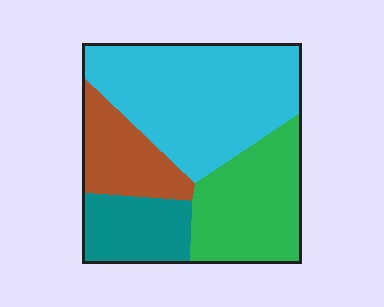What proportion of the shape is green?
Green takes up between a quarter and a half of the shape.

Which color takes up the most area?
Cyan, at roughly 45%.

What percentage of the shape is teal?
Teal covers roughly 15% of the shape.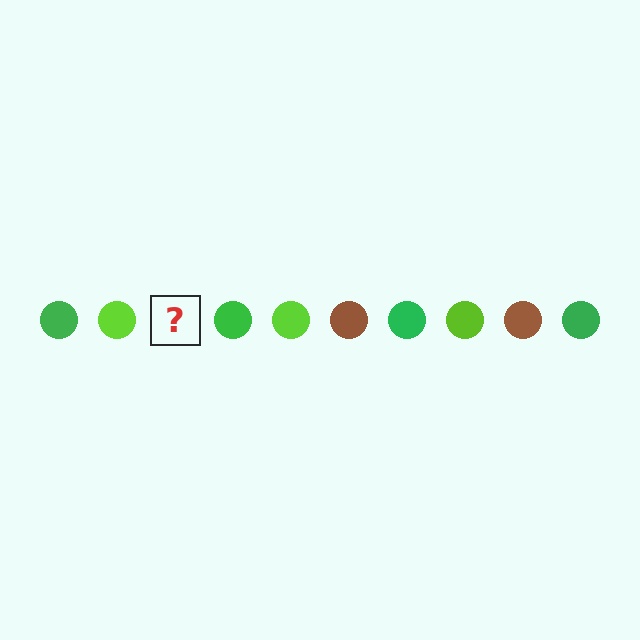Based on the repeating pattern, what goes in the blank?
The blank should be a brown circle.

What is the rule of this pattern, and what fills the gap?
The rule is that the pattern cycles through green, lime, brown circles. The gap should be filled with a brown circle.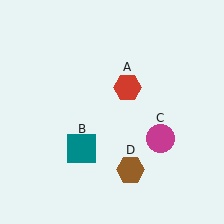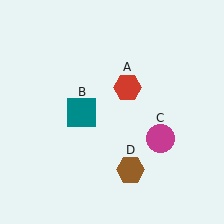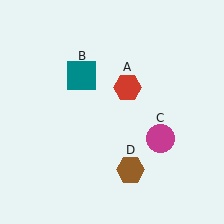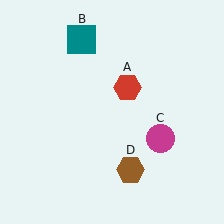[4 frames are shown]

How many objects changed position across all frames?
1 object changed position: teal square (object B).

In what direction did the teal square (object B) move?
The teal square (object B) moved up.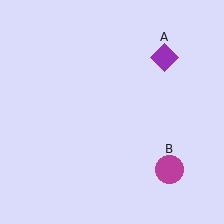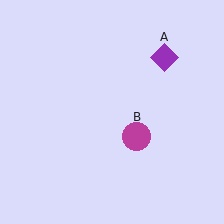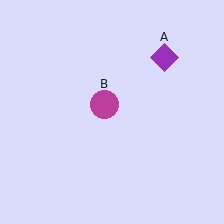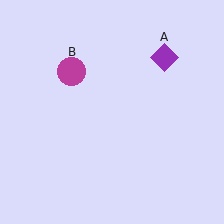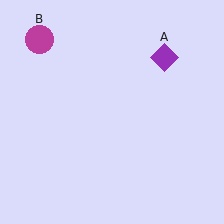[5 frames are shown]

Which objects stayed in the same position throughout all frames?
Purple diamond (object A) remained stationary.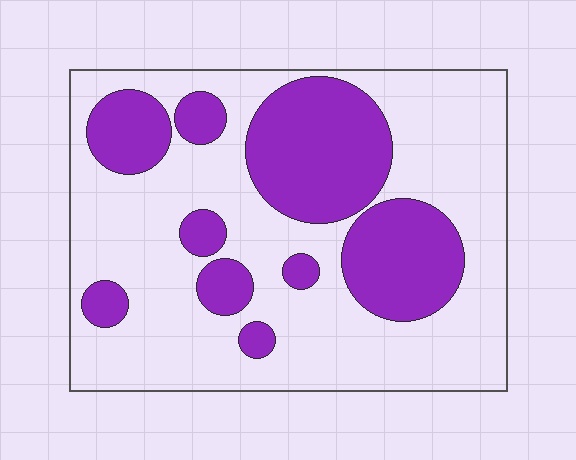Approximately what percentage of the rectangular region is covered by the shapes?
Approximately 30%.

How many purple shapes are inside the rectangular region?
9.